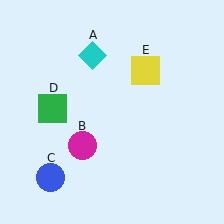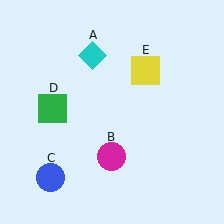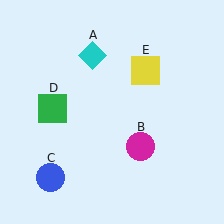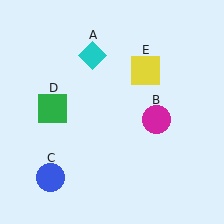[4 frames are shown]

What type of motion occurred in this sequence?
The magenta circle (object B) rotated counterclockwise around the center of the scene.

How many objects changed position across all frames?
1 object changed position: magenta circle (object B).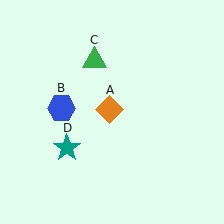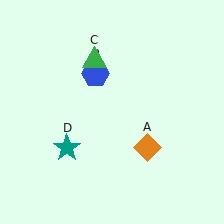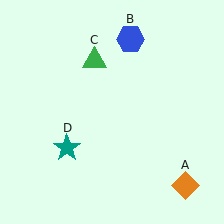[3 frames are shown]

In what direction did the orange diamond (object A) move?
The orange diamond (object A) moved down and to the right.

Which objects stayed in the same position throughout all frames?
Green triangle (object C) and teal star (object D) remained stationary.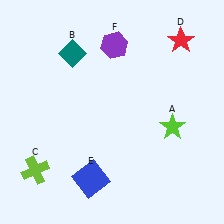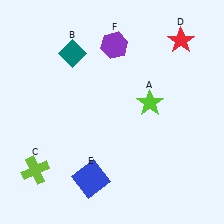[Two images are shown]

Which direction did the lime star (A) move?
The lime star (A) moved up.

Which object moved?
The lime star (A) moved up.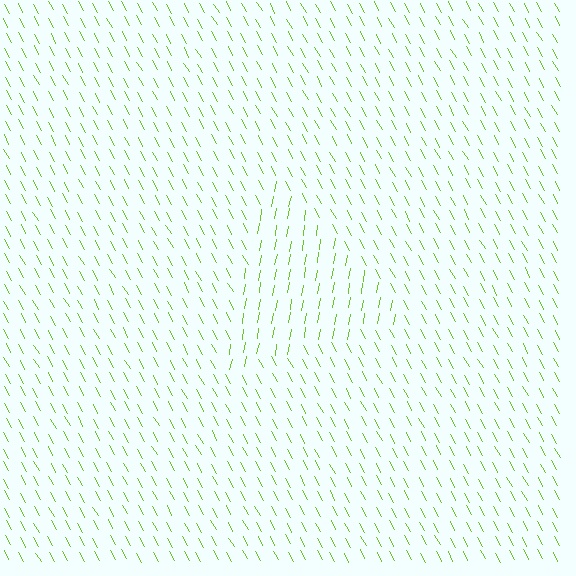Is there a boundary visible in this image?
Yes, there is a texture boundary formed by a change in line orientation.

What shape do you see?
I see a triangle.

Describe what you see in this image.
The image is filled with small lime line segments. A triangle region in the image has lines oriented differently from the surrounding lines, creating a visible texture boundary.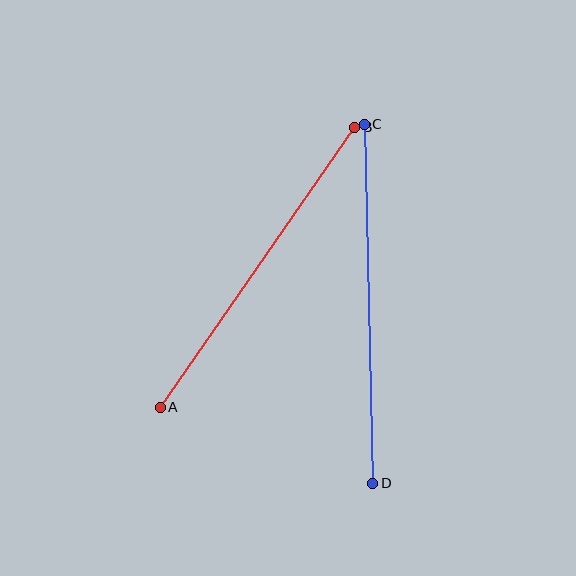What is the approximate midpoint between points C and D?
The midpoint is at approximately (368, 304) pixels.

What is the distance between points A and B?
The distance is approximately 341 pixels.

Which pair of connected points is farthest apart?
Points C and D are farthest apart.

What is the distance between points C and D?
The distance is approximately 359 pixels.